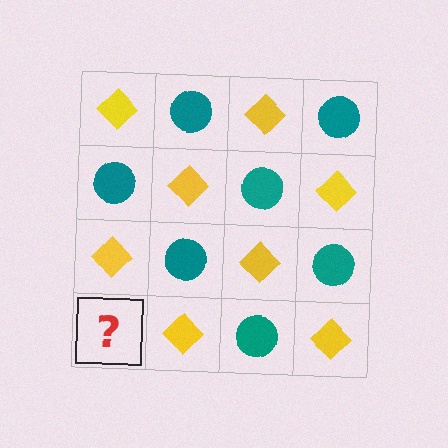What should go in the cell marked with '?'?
The missing cell should contain a teal circle.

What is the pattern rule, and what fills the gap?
The rule is that it alternates yellow diamond and teal circle in a checkerboard pattern. The gap should be filled with a teal circle.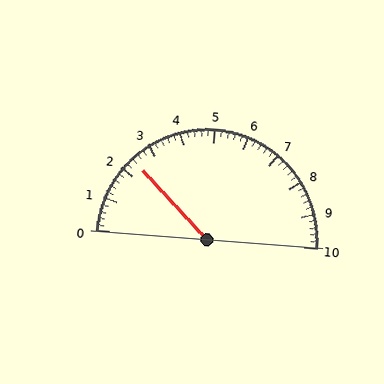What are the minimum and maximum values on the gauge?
The gauge ranges from 0 to 10.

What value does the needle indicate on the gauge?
The needle indicates approximately 2.4.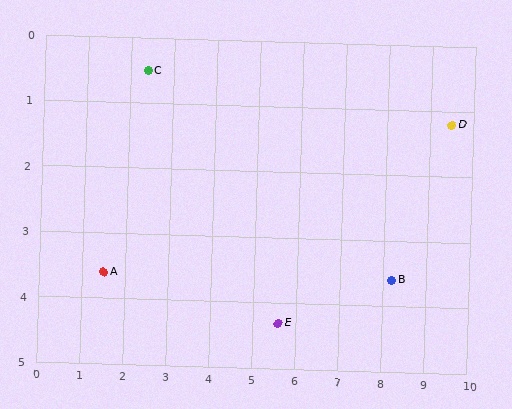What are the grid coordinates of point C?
Point C is at approximately (2.4, 0.5).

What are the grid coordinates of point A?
Point A is at approximately (1.5, 3.6).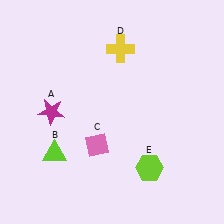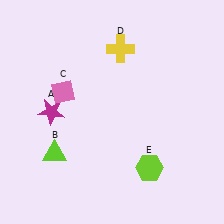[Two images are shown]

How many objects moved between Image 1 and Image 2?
1 object moved between the two images.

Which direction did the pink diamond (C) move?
The pink diamond (C) moved up.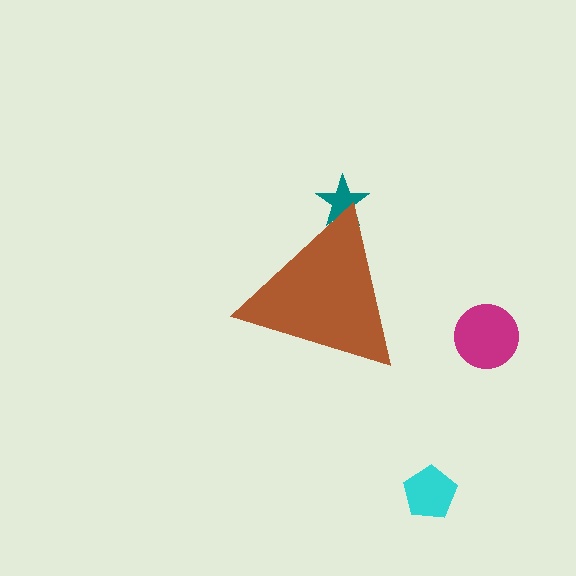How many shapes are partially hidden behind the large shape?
1 shape is partially hidden.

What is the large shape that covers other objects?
A brown triangle.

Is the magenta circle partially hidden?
No, the magenta circle is fully visible.